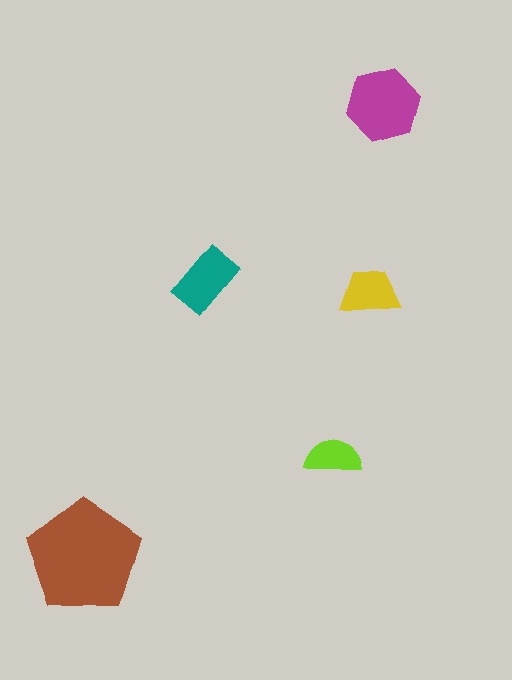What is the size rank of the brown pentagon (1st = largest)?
1st.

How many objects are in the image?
There are 5 objects in the image.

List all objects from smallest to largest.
The lime semicircle, the yellow trapezoid, the teal rectangle, the magenta hexagon, the brown pentagon.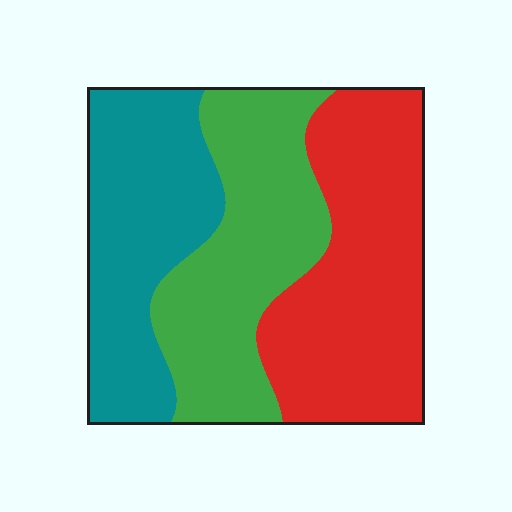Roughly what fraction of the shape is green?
Green covers 32% of the shape.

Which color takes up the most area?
Red, at roughly 40%.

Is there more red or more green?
Red.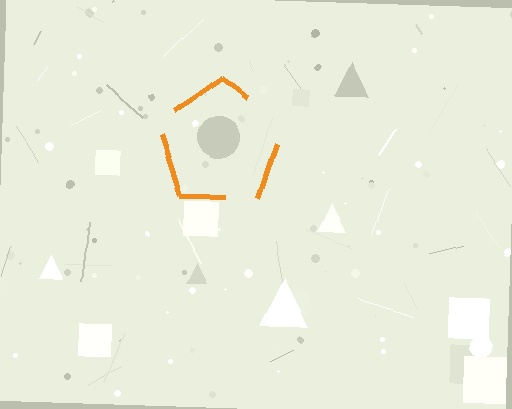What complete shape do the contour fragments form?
The contour fragments form a pentagon.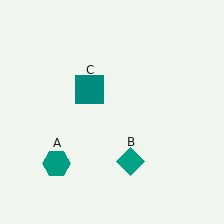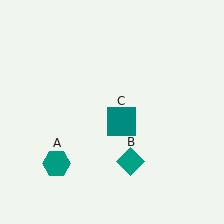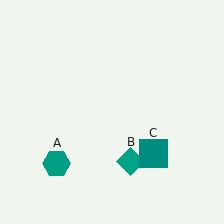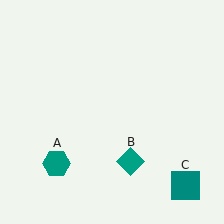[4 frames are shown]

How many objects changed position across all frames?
1 object changed position: teal square (object C).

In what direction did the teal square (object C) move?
The teal square (object C) moved down and to the right.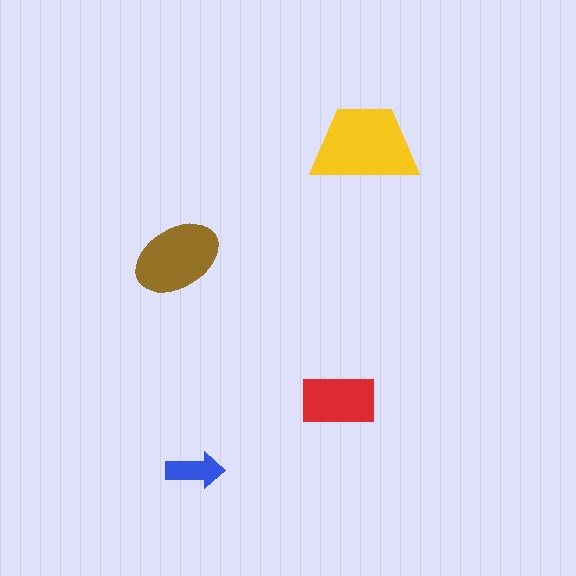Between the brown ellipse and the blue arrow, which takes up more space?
The brown ellipse.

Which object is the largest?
The yellow trapezoid.